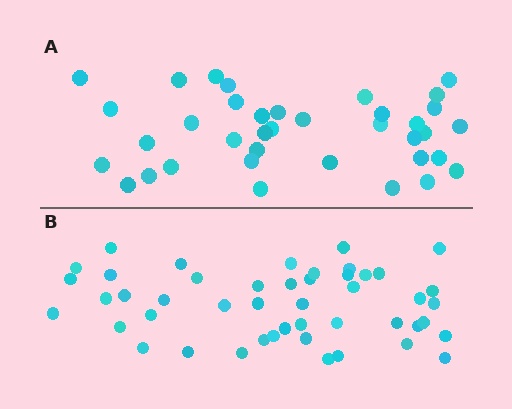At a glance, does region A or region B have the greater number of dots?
Region B (the bottom region) has more dots.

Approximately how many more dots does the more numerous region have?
Region B has roughly 10 or so more dots than region A.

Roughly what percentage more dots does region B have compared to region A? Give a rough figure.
About 25% more.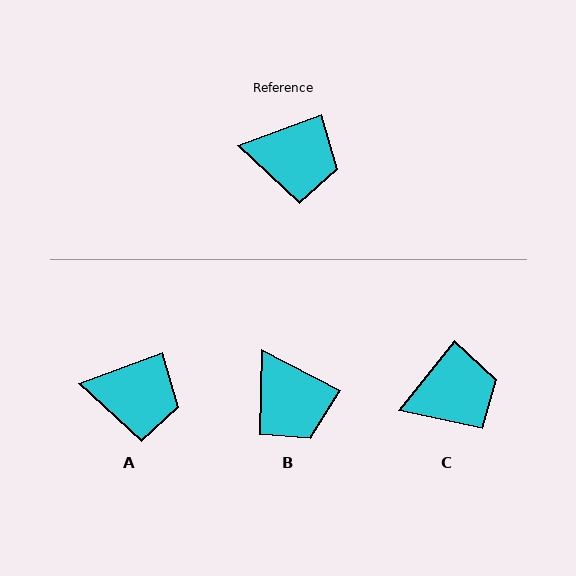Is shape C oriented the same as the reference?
No, it is off by about 31 degrees.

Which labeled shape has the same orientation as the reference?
A.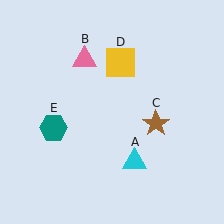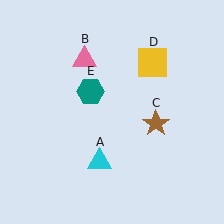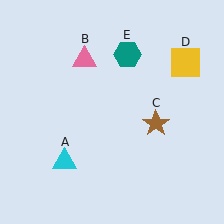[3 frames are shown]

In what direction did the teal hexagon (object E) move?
The teal hexagon (object E) moved up and to the right.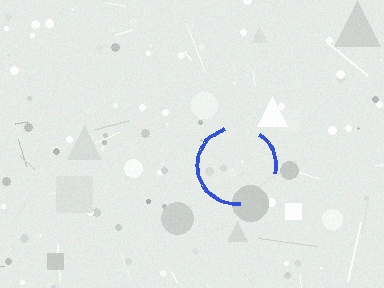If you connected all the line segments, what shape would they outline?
They would outline a circle.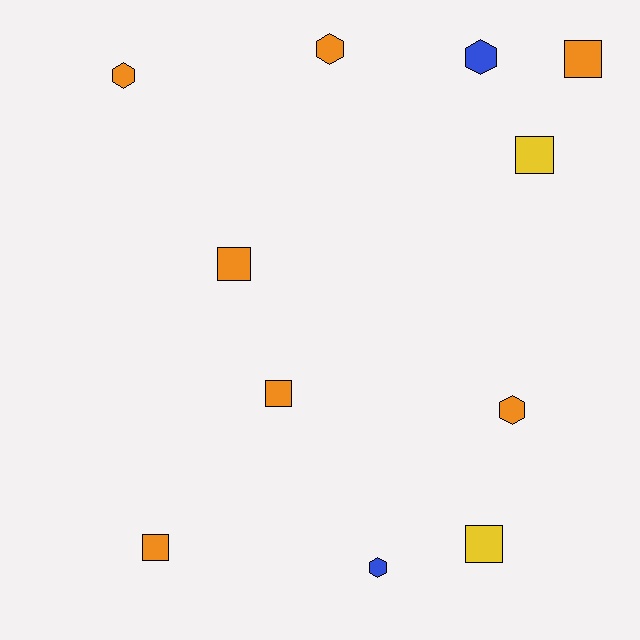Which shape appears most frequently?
Square, with 6 objects.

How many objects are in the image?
There are 11 objects.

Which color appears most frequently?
Orange, with 7 objects.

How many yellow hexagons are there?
There are no yellow hexagons.